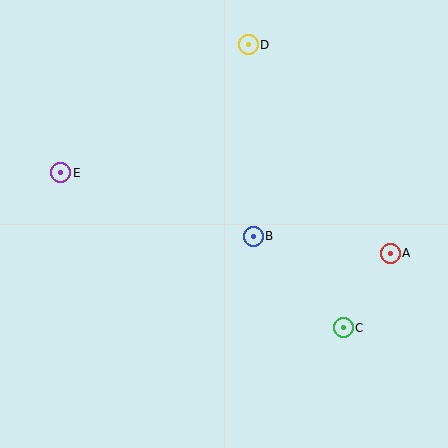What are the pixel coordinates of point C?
Point C is at (343, 328).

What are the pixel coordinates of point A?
Point A is at (390, 253).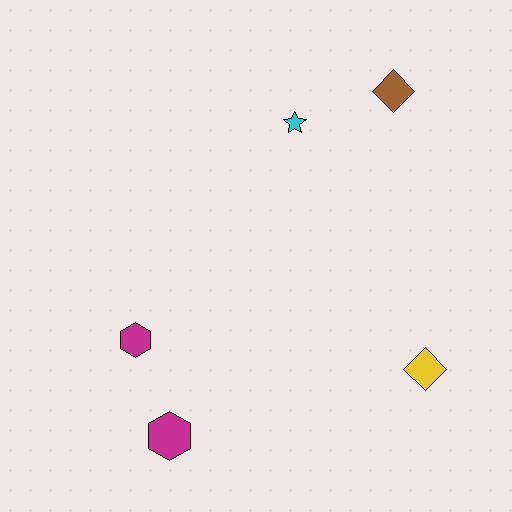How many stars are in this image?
There is 1 star.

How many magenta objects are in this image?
There are 2 magenta objects.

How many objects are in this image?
There are 5 objects.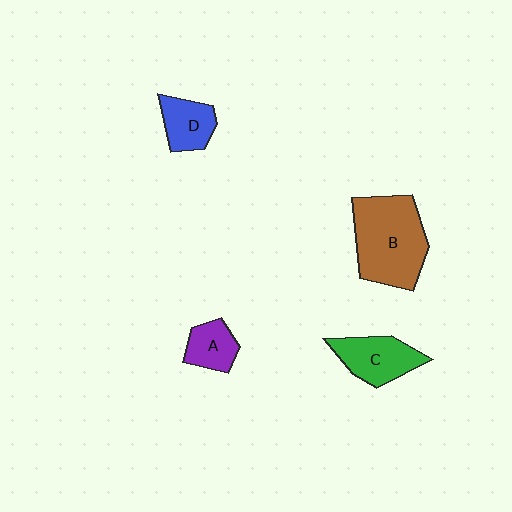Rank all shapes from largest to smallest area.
From largest to smallest: B (brown), C (green), D (blue), A (purple).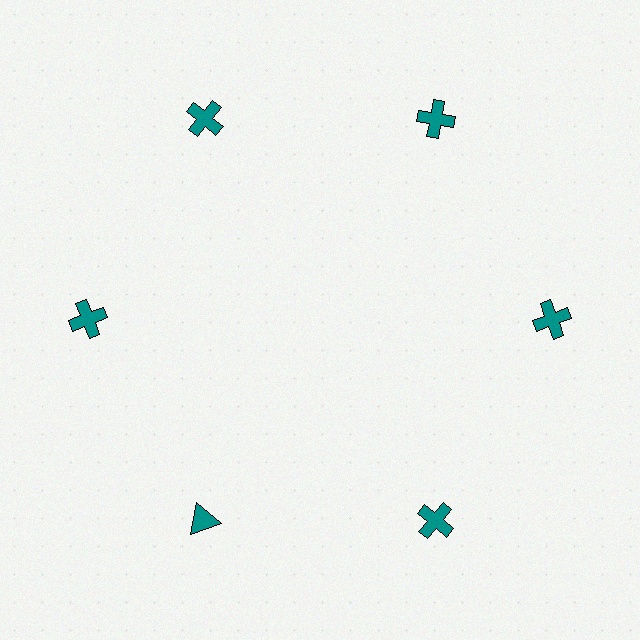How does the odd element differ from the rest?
It has a different shape: triangle instead of cross.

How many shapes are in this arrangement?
There are 6 shapes arranged in a ring pattern.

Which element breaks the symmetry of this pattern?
The teal triangle at roughly the 7 o'clock position breaks the symmetry. All other shapes are teal crosses.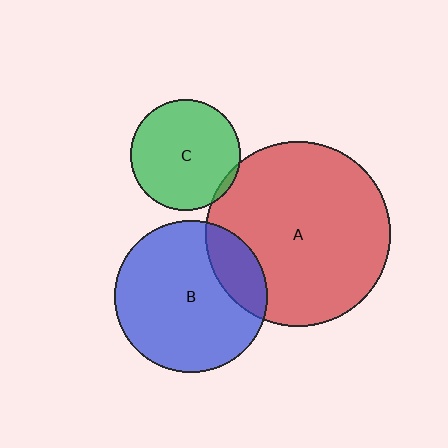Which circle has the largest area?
Circle A (red).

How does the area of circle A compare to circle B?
Approximately 1.5 times.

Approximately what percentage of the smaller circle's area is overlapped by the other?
Approximately 20%.